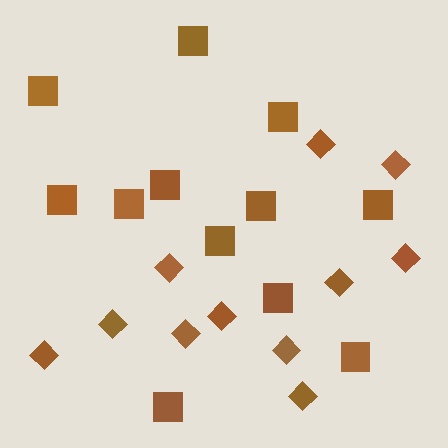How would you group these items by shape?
There are 2 groups: one group of diamonds (11) and one group of squares (12).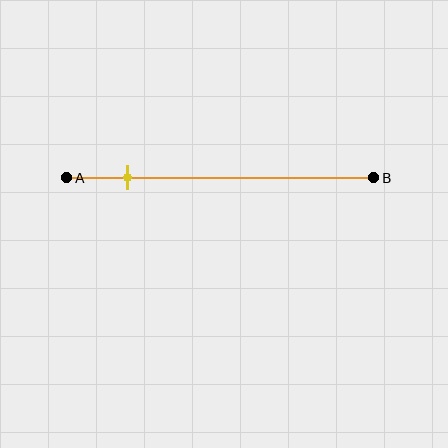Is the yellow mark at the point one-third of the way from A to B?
No, the mark is at about 20% from A, not at the 33% one-third point.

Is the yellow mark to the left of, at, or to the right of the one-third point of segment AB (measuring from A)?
The yellow mark is to the left of the one-third point of segment AB.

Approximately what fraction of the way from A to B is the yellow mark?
The yellow mark is approximately 20% of the way from A to B.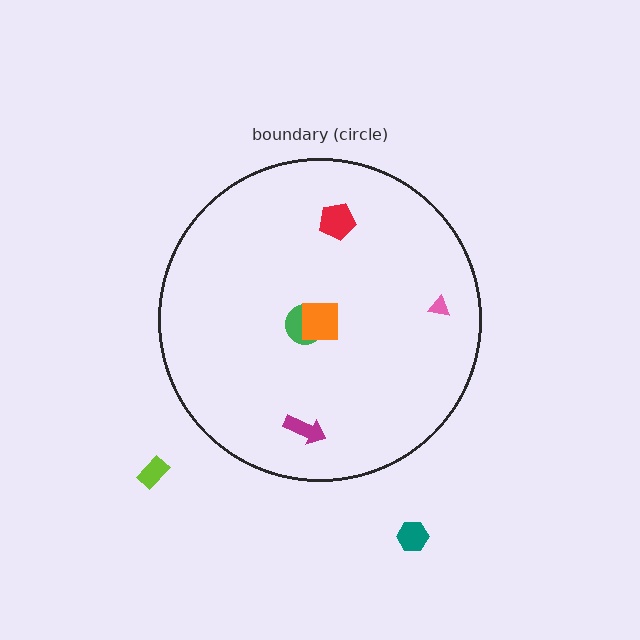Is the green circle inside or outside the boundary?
Inside.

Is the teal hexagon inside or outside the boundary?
Outside.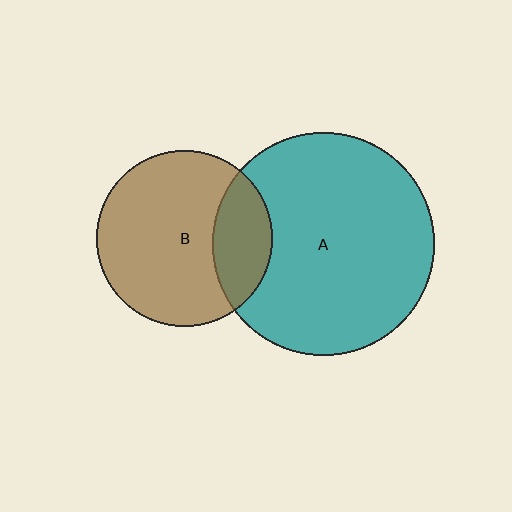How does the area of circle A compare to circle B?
Approximately 1.6 times.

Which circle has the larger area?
Circle A (teal).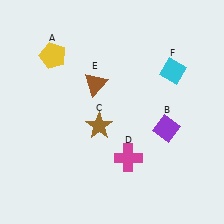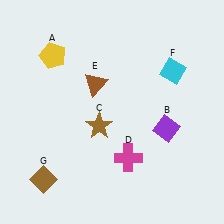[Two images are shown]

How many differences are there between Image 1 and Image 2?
There is 1 difference between the two images.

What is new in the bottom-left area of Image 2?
A brown diamond (G) was added in the bottom-left area of Image 2.